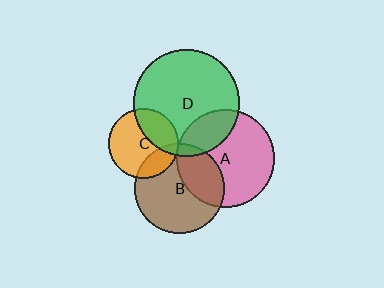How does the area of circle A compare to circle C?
Approximately 2.0 times.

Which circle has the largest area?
Circle D (green).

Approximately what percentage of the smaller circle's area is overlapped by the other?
Approximately 35%.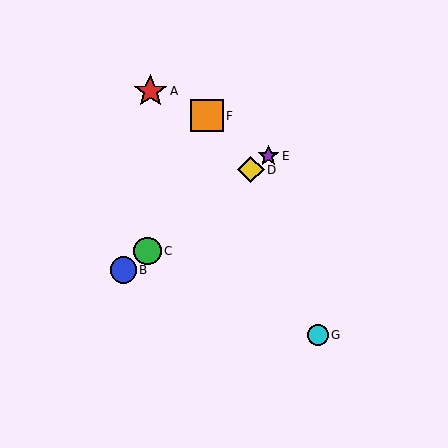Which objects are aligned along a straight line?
Objects B, C, D, E are aligned along a straight line.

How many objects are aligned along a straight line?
4 objects (B, C, D, E) are aligned along a straight line.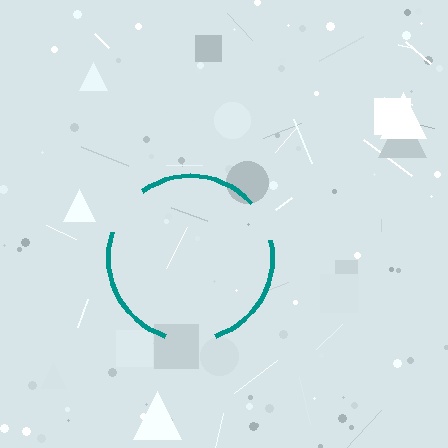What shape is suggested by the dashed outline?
The dashed outline suggests a circle.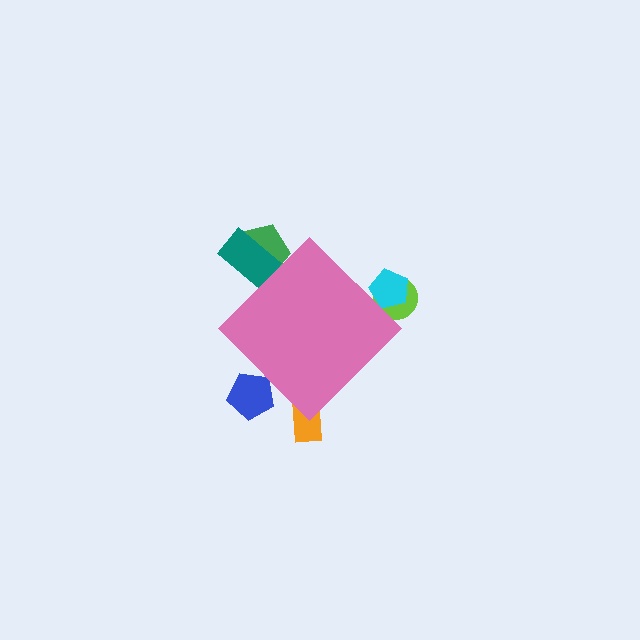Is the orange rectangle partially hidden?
Yes, the orange rectangle is partially hidden behind the pink diamond.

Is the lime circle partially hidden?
Yes, the lime circle is partially hidden behind the pink diamond.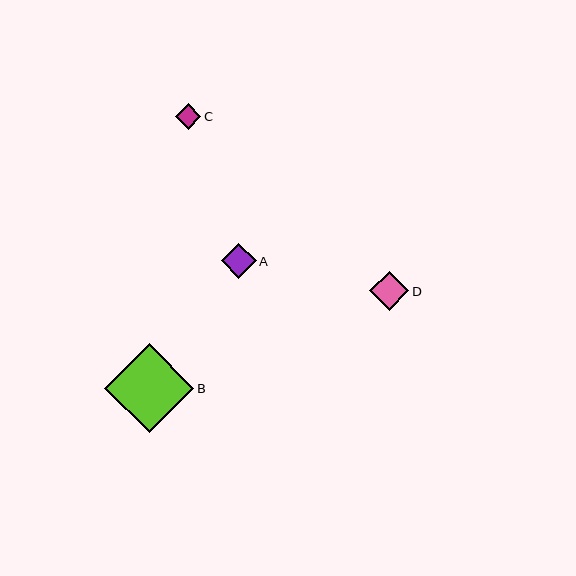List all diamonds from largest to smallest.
From largest to smallest: B, D, A, C.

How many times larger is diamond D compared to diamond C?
Diamond D is approximately 1.6 times the size of diamond C.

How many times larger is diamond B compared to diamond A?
Diamond B is approximately 2.5 times the size of diamond A.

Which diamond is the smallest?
Diamond C is the smallest with a size of approximately 25 pixels.